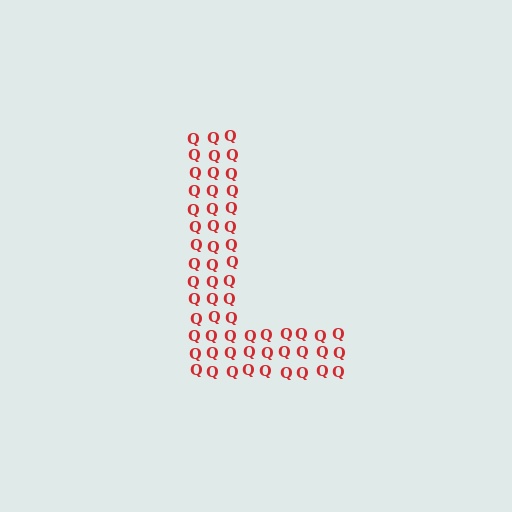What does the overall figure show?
The overall figure shows the letter L.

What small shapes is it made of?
It is made of small letter Q's.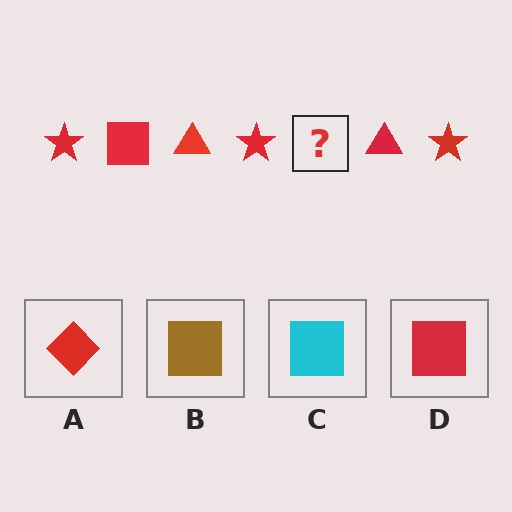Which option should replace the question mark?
Option D.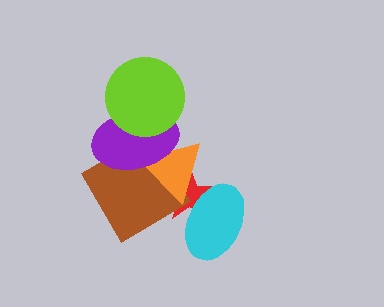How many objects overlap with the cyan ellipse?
2 objects overlap with the cyan ellipse.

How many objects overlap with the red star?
3 objects overlap with the red star.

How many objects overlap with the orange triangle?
4 objects overlap with the orange triangle.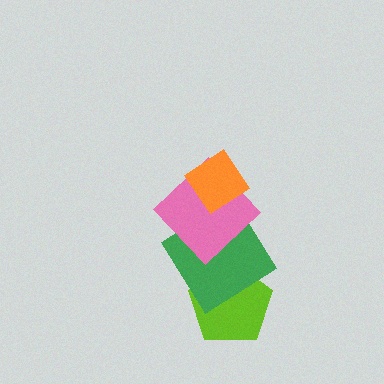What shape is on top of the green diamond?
The pink diamond is on top of the green diamond.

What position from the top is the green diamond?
The green diamond is 3rd from the top.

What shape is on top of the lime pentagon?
The green diamond is on top of the lime pentagon.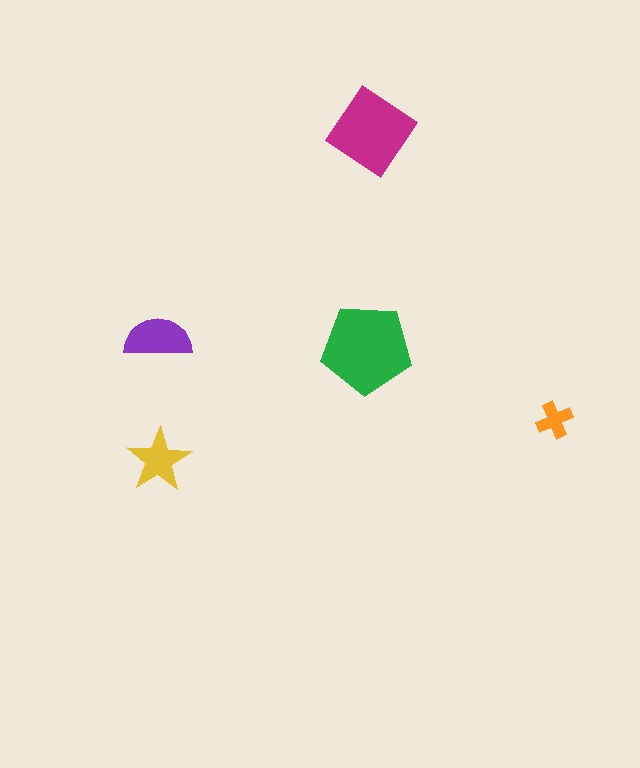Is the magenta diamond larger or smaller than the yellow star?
Larger.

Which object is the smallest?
The orange cross.